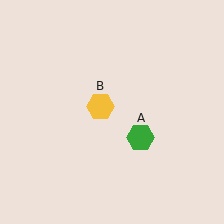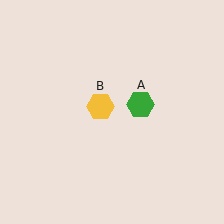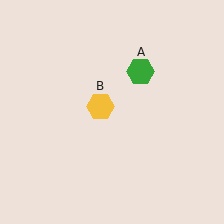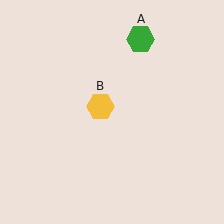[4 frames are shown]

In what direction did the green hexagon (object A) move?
The green hexagon (object A) moved up.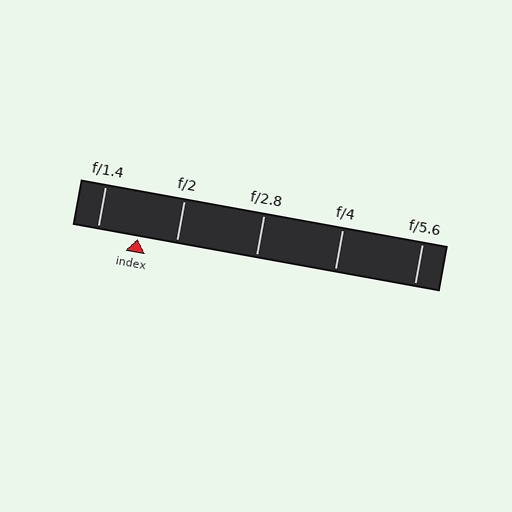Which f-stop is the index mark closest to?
The index mark is closest to f/2.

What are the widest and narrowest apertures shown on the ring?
The widest aperture shown is f/1.4 and the narrowest is f/5.6.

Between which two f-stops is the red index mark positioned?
The index mark is between f/1.4 and f/2.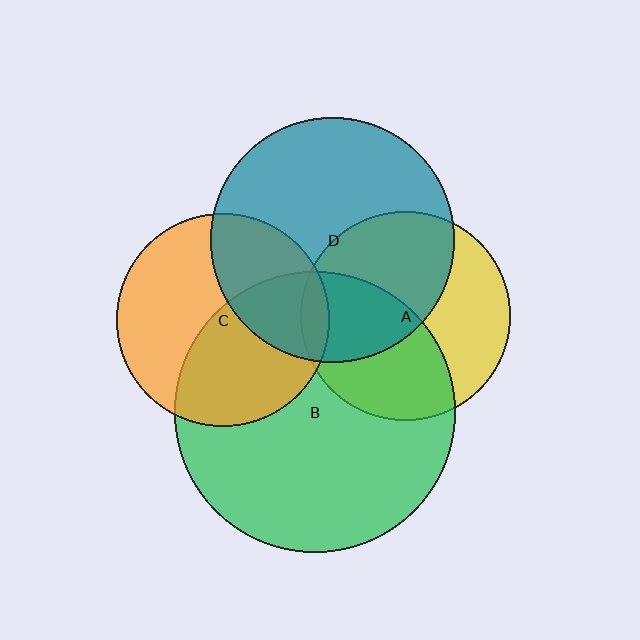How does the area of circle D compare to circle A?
Approximately 1.4 times.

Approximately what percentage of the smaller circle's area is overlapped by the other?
Approximately 35%.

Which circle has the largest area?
Circle B (green).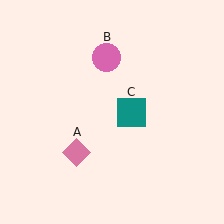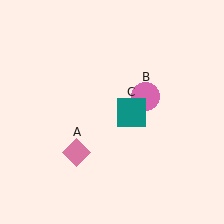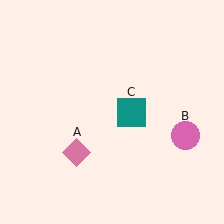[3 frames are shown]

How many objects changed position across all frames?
1 object changed position: pink circle (object B).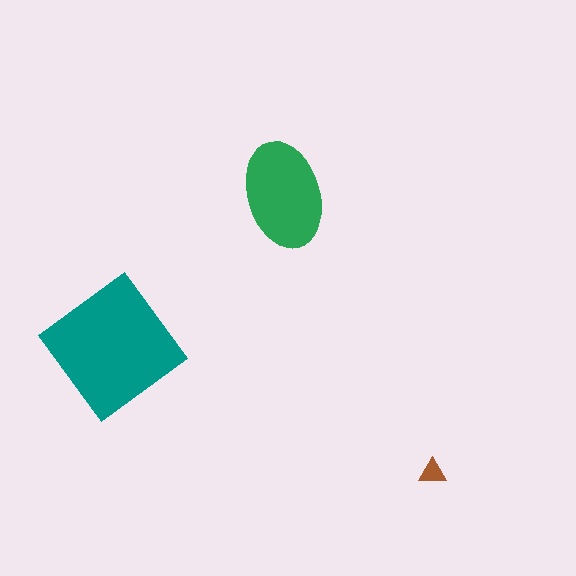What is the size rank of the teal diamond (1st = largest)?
1st.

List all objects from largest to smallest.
The teal diamond, the green ellipse, the brown triangle.